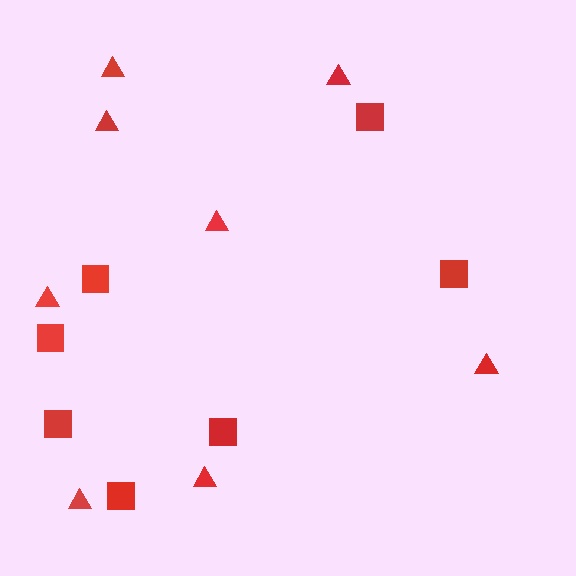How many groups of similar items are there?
There are 2 groups: one group of squares (7) and one group of triangles (8).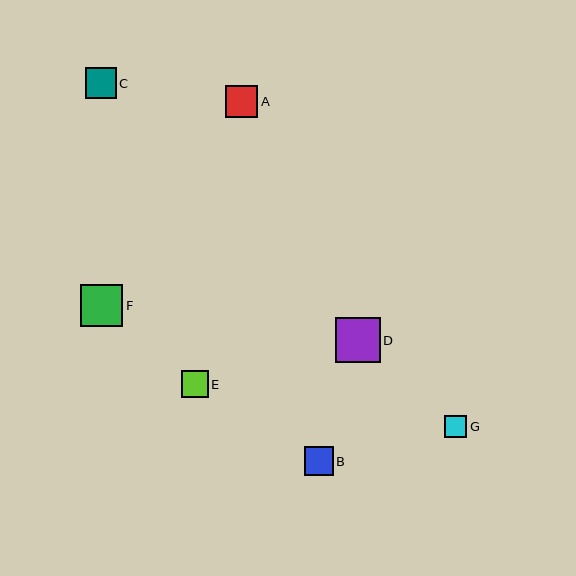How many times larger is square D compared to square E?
Square D is approximately 1.7 times the size of square E.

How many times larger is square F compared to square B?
Square F is approximately 1.4 times the size of square B.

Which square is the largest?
Square D is the largest with a size of approximately 45 pixels.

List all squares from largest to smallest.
From largest to smallest: D, F, A, C, B, E, G.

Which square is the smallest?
Square G is the smallest with a size of approximately 22 pixels.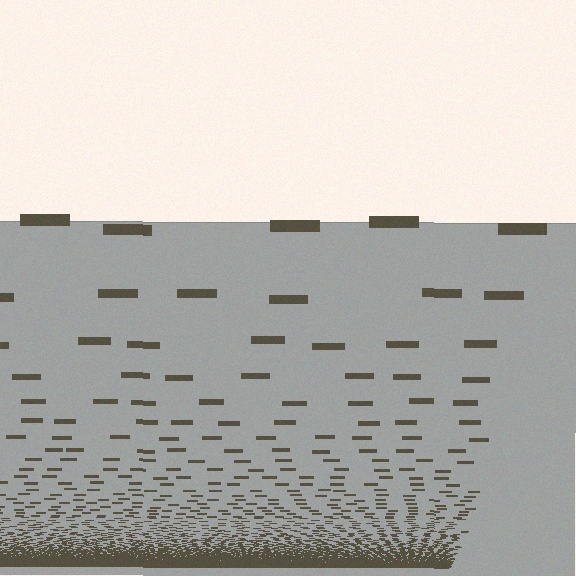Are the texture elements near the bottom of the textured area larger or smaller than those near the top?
Smaller. The gradient is inverted — elements near the bottom are smaller and denser.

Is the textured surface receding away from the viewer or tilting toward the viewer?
The surface appears to tilt toward the viewer. Texture elements get larger and sparser toward the top.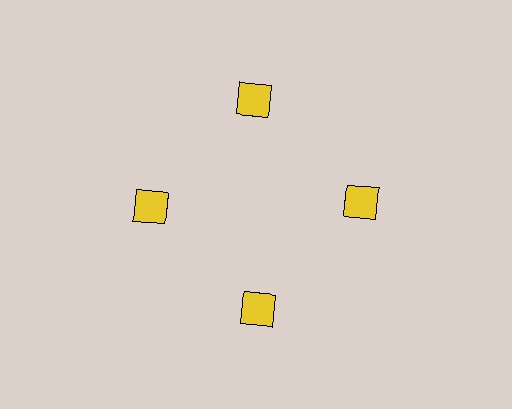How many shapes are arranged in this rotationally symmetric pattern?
There are 4 shapes, arranged in 4 groups of 1.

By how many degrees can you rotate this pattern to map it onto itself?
The pattern maps onto itself every 90 degrees of rotation.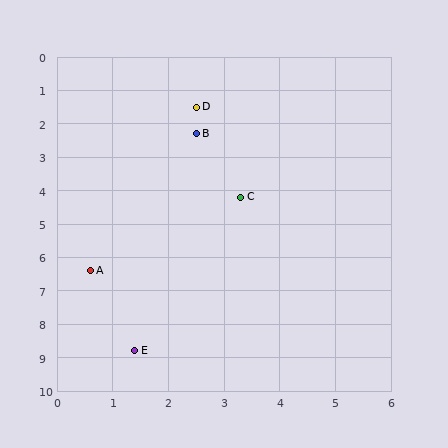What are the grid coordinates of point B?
Point B is at approximately (2.5, 2.3).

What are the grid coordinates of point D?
Point D is at approximately (2.5, 1.5).